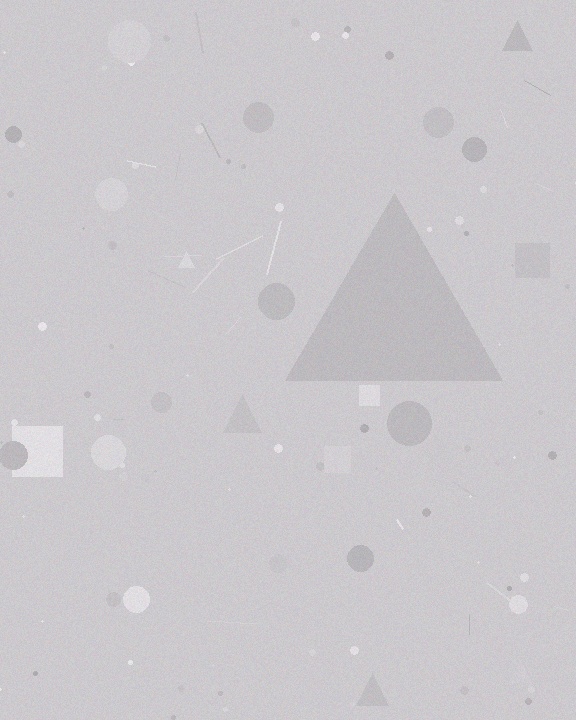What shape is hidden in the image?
A triangle is hidden in the image.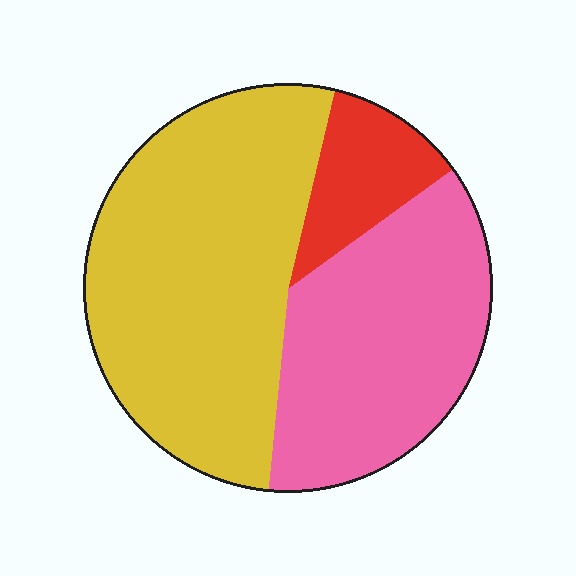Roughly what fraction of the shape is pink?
Pink covers roughly 35% of the shape.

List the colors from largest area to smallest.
From largest to smallest: yellow, pink, red.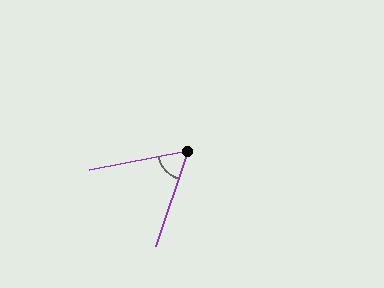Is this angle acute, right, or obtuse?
It is acute.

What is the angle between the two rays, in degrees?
Approximately 60 degrees.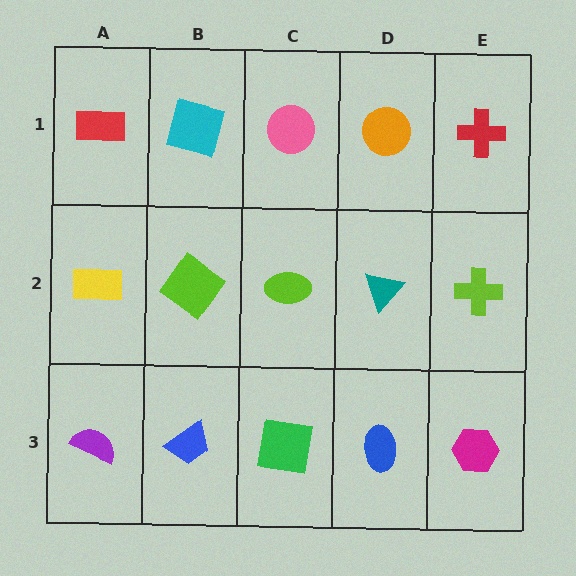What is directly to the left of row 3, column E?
A blue ellipse.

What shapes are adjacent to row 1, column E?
A lime cross (row 2, column E), an orange circle (row 1, column D).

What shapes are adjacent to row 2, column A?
A red rectangle (row 1, column A), a purple semicircle (row 3, column A), a lime diamond (row 2, column B).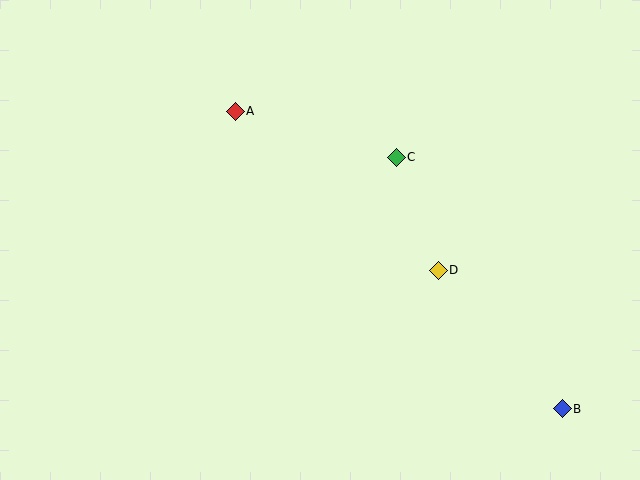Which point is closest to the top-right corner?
Point C is closest to the top-right corner.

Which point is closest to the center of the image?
Point C at (396, 157) is closest to the center.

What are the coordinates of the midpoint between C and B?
The midpoint between C and B is at (479, 283).